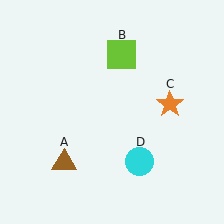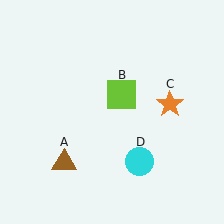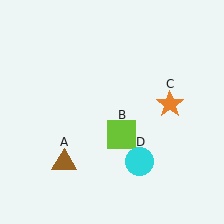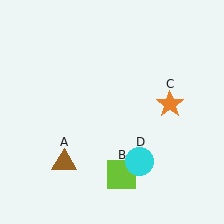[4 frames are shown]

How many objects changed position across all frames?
1 object changed position: lime square (object B).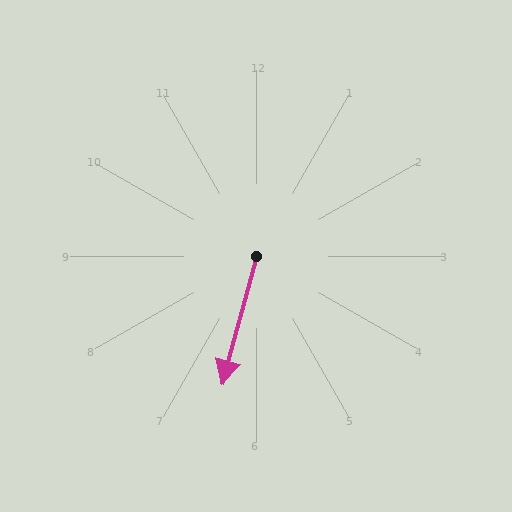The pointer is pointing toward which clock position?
Roughly 6 o'clock.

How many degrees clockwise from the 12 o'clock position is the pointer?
Approximately 195 degrees.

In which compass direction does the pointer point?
South.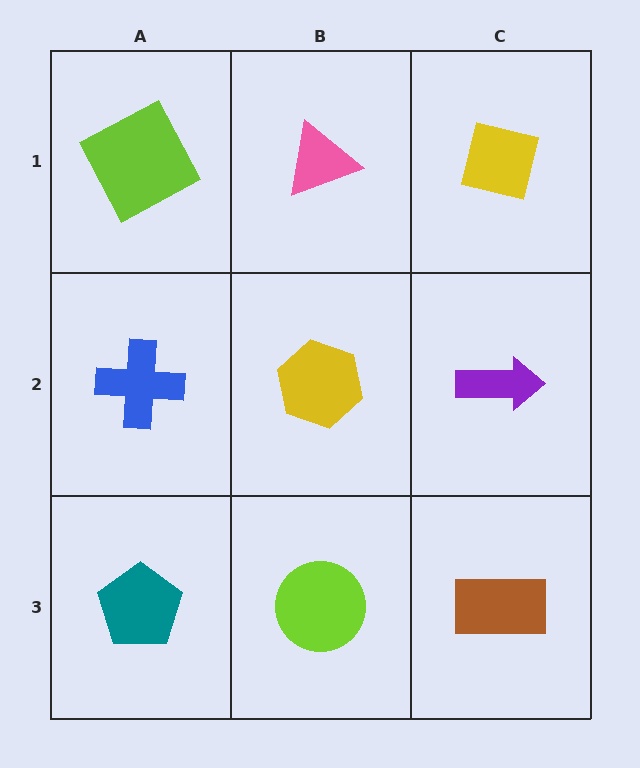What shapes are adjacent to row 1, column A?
A blue cross (row 2, column A), a pink triangle (row 1, column B).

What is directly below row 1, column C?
A purple arrow.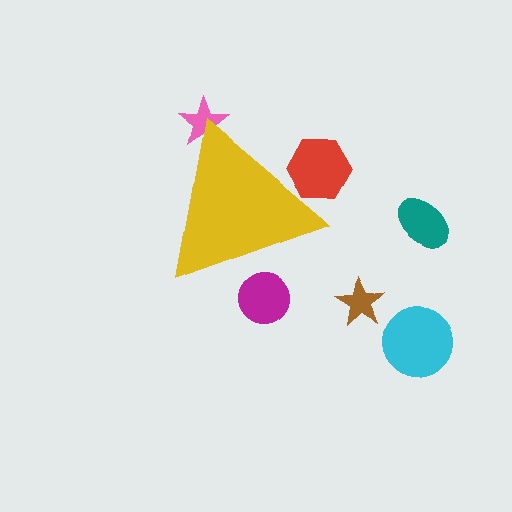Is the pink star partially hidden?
Yes, the pink star is partially hidden behind the yellow triangle.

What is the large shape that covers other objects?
A yellow triangle.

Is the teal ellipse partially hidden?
No, the teal ellipse is fully visible.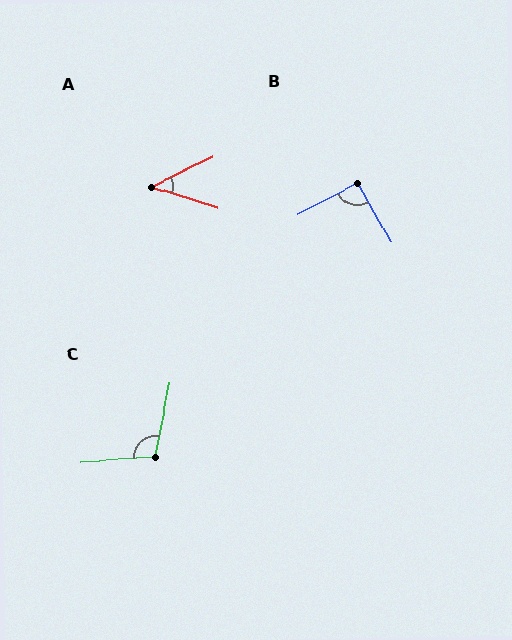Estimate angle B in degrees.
Approximately 92 degrees.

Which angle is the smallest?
A, at approximately 43 degrees.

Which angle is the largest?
C, at approximately 105 degrees.